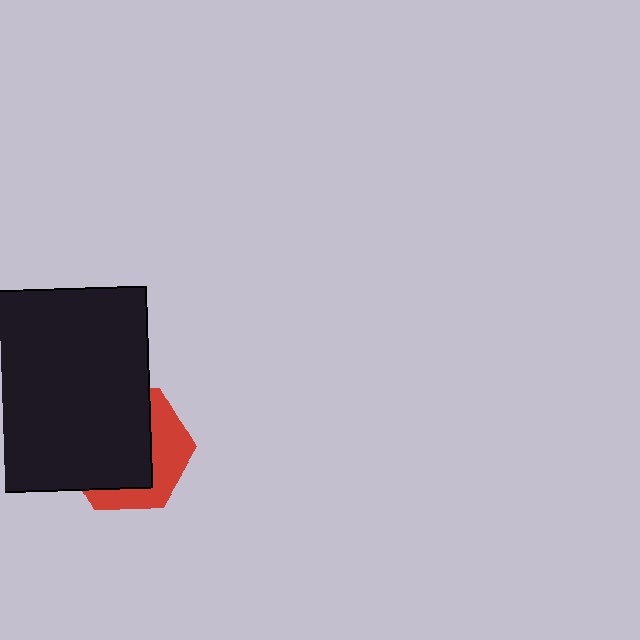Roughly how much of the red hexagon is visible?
A small part of it is visible (roughly 37%).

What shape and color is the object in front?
The object in front is a black rectangle.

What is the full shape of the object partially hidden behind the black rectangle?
The partially hidden object is a red hexagon.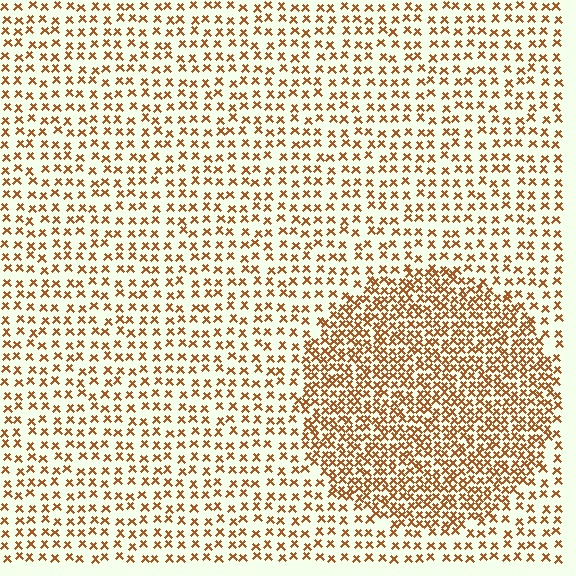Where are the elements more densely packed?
The elements are more densely packed inside the circle boundary.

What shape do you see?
I see a circle.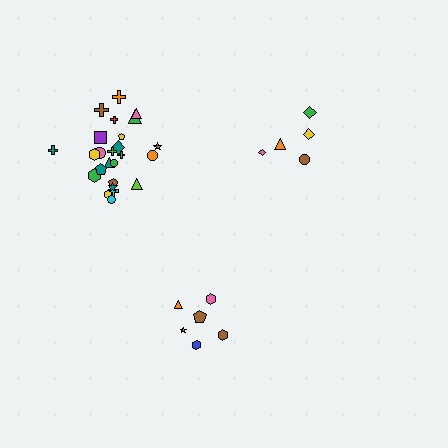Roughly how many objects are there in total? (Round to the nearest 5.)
Roughly 35 objects in total.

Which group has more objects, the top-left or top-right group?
The top-left group.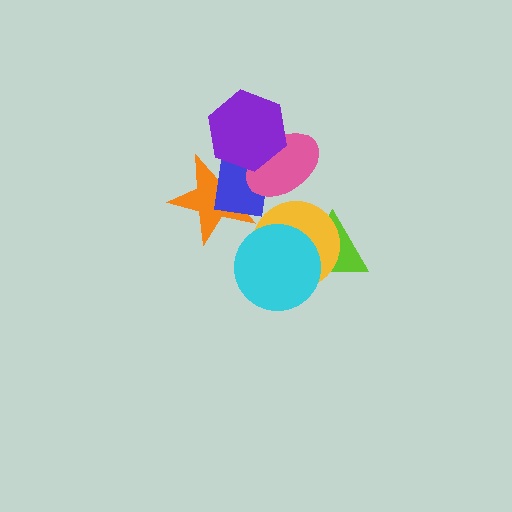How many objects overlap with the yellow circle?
2 objects overlap with the yellow circle.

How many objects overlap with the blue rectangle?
3 objects overlap with the blue rectangle.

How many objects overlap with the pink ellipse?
3 objects overlap with the pink ellipse.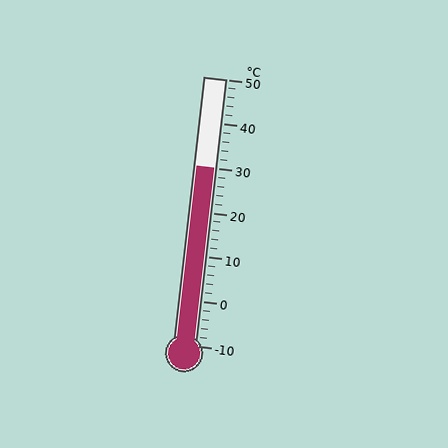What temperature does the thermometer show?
The thermometer shows approximately 30°C.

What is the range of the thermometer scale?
The thermometer scale ranges from -10°C to 50°C.